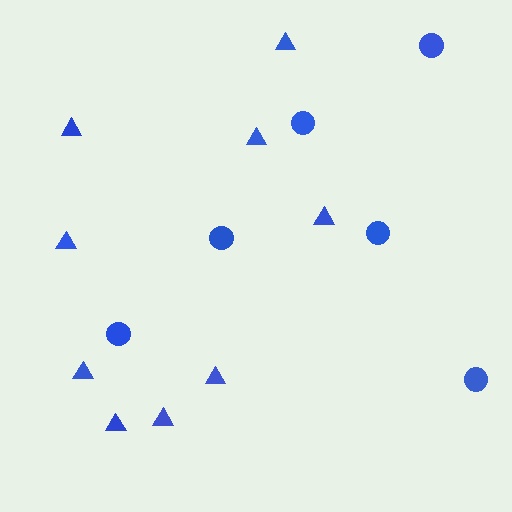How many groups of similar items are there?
There are 2 groups: one group of triangles (9) and one group of circles (6).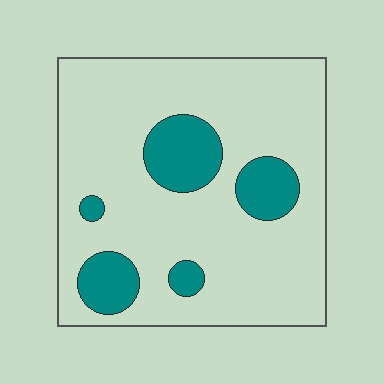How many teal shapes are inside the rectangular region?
5.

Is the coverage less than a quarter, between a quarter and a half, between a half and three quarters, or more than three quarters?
Less than a quarter.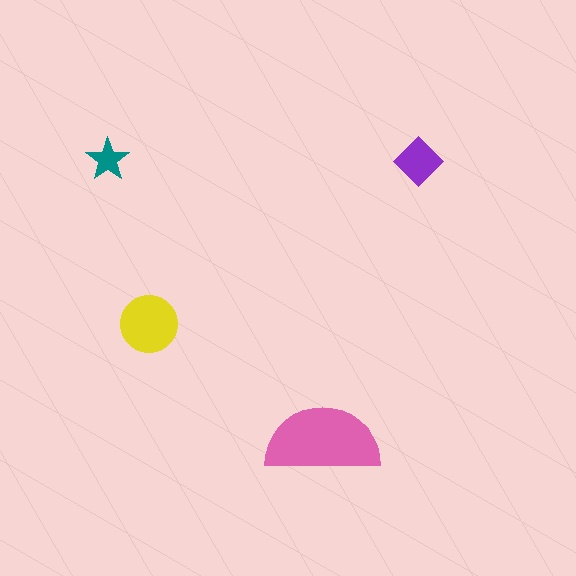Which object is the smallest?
The teal star.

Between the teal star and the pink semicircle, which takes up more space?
The pink semicircle.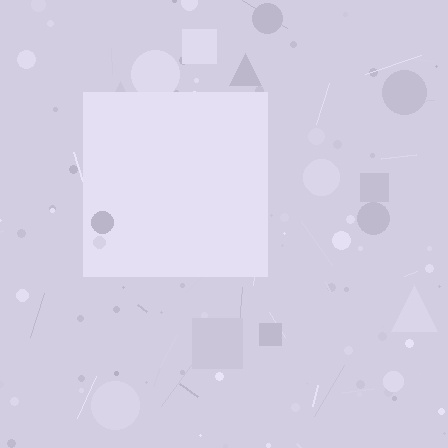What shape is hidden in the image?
A square is hidden in the image.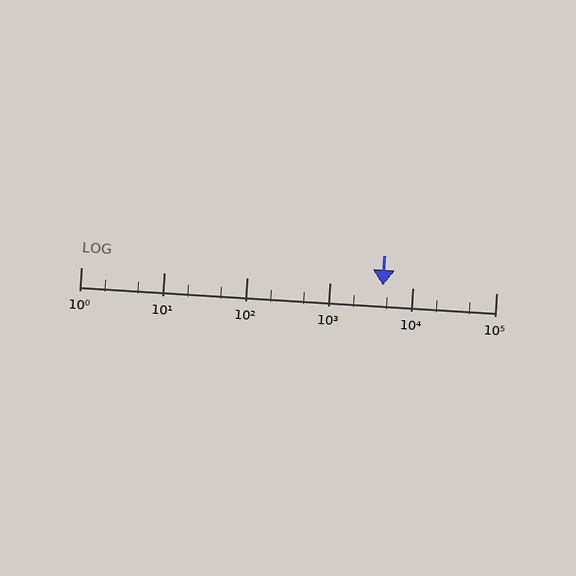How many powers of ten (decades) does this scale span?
The scale spans 5 decades, from 1 to 100000.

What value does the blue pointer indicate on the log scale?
The pointer indicates approximately 4300.